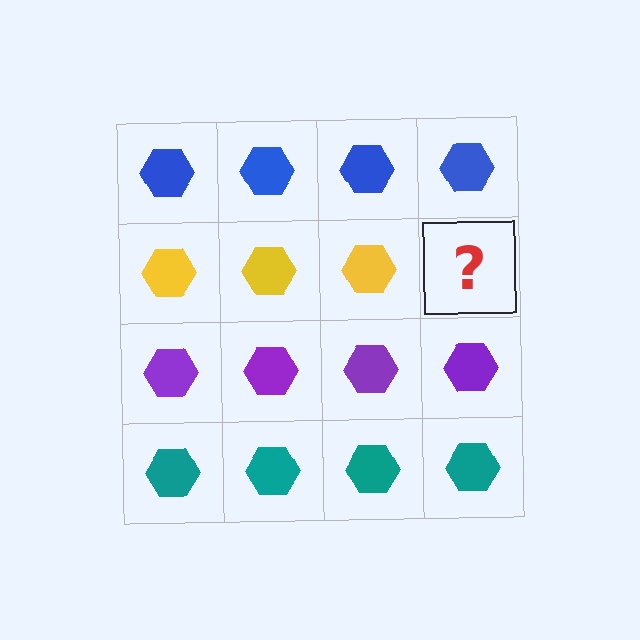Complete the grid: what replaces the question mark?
The question mark should be replaced with a yellow hexagon.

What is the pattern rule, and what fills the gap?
The rule is that each row has a consistent color. The gap should be filled with a yellow hexagon.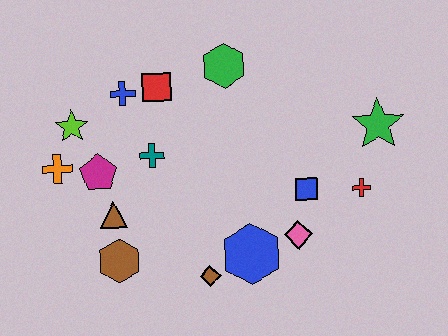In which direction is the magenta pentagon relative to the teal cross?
The magenta pentagon is to the left of the teal cross.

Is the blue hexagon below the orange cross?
Yes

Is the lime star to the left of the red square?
Yes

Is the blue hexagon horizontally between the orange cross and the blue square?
Yes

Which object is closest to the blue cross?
The red square is closest to the blue cross.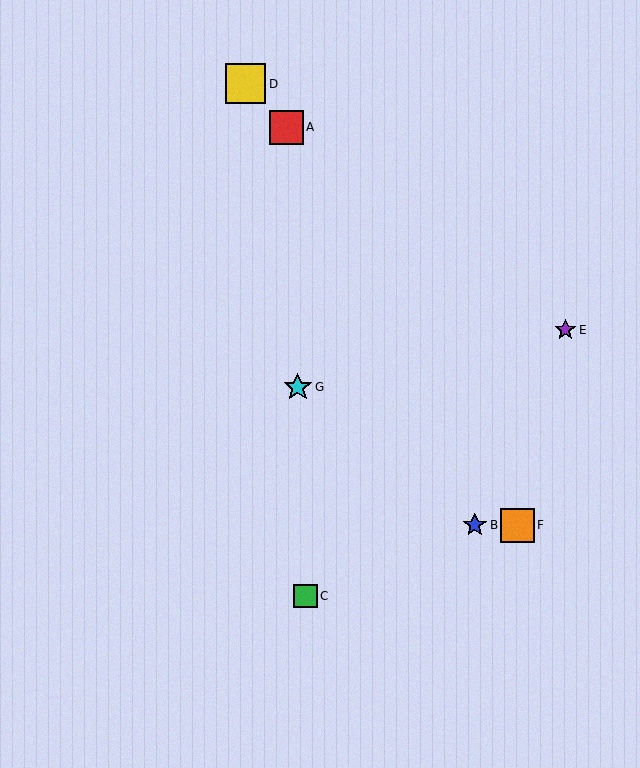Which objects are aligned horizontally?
Objects B, F are aligned horizontally.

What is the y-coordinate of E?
Object E is at y≈330.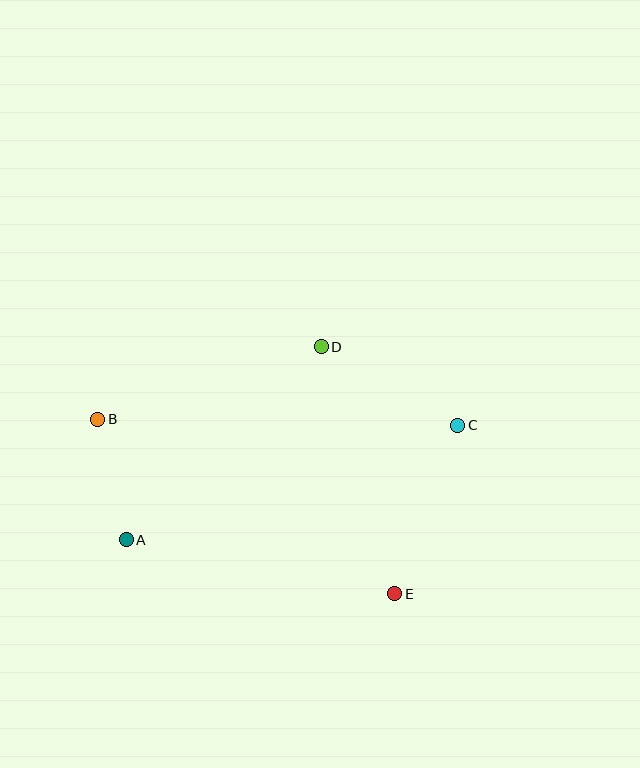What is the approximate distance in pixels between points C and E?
The distance between C and E is approximately 180 pixels.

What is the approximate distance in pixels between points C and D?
The distance between C and D is approximately 158 pixels.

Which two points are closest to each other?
Points A and B are closest to each other.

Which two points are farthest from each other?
Points B and C are farthest from each other.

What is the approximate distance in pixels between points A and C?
The distance between A and C is approximately 351 pixels.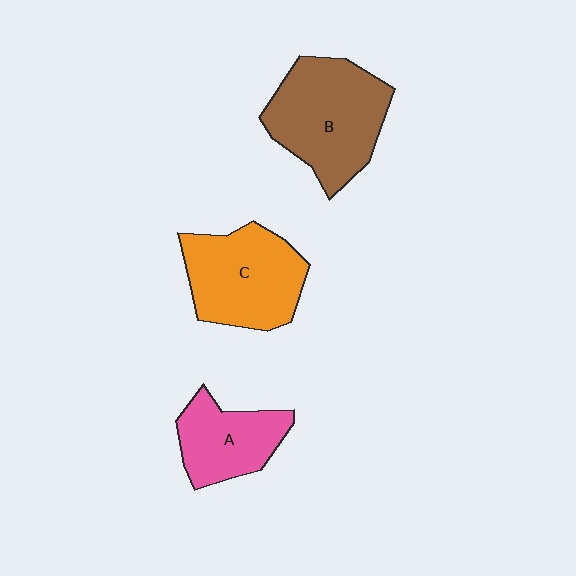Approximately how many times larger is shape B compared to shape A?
Approximately 1.6 times.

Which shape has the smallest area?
Shape A (pink).